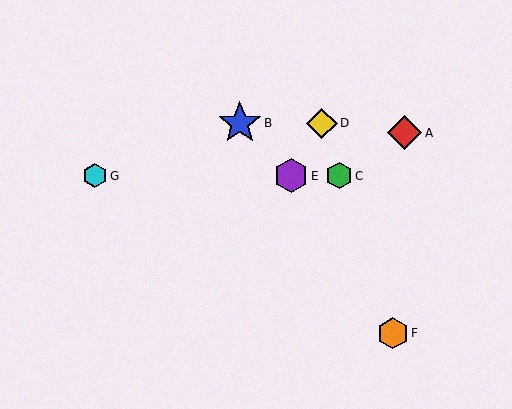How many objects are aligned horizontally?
3 objects (C, E, G) are aligned horizontally.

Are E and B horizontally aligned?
No, E is at y≈176 and B is at y≈123.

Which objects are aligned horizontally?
Objects C, E, G are aligned horizontally.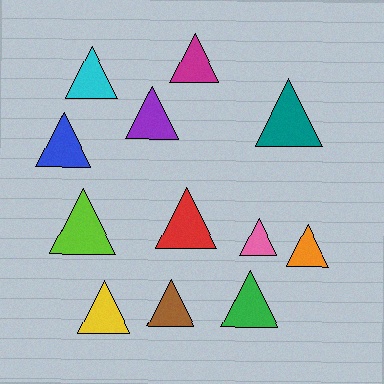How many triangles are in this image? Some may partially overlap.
There are 12 triangles.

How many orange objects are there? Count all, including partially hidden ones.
There is 1 orange object.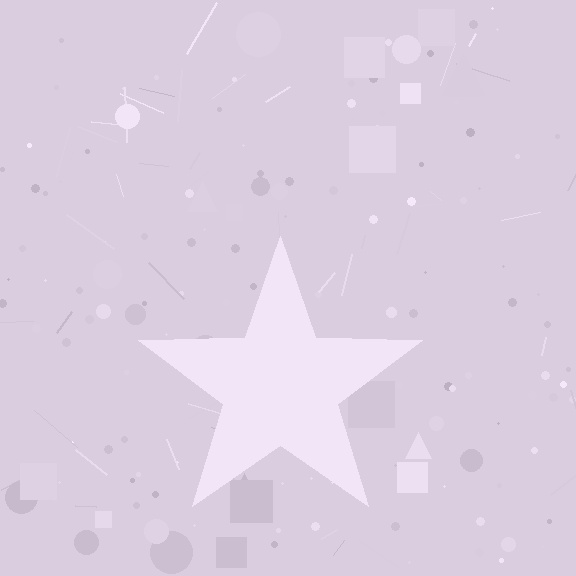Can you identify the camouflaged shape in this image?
The camouflaged shape is a star.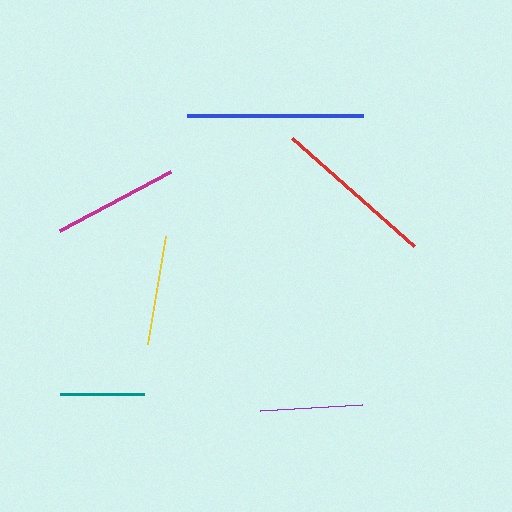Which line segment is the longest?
The blue line is the longest at approximately 176 pixels.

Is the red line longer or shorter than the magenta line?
The red line is longer than the magenta line.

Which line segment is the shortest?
The teal line is the shortest at approximately 84 pixels.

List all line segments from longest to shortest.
From longest to shortest: blue, red, magenta, yellow, purple, teal.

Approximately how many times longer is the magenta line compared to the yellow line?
The magenta line is approximately 1.1 times the length of the yellow line.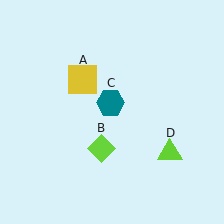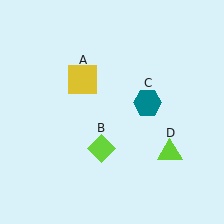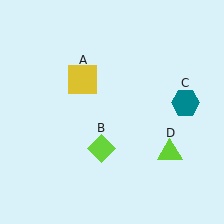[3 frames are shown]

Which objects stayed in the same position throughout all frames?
Yellow square (object A) and lime diamond (object B) and lime triangle (object D) remained stationary.